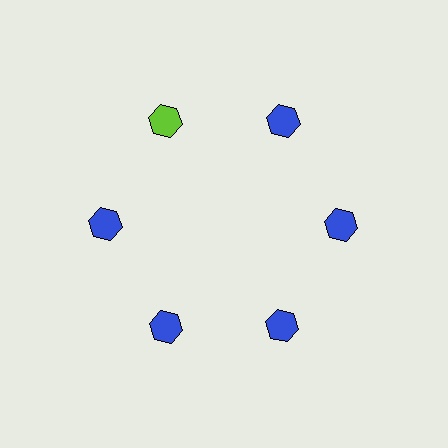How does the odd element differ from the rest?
It has a different color: lime instead of blue.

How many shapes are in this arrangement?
There are 6 shapes arranged in a ring pattern.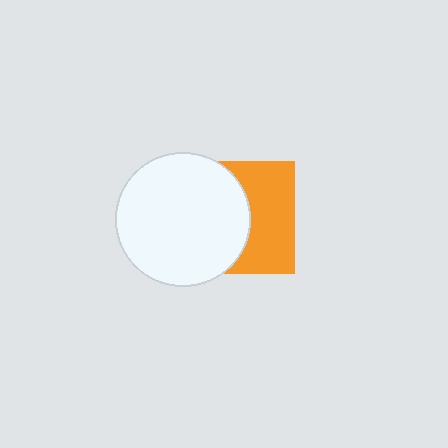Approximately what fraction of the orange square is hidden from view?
Roughly 53% of the orange square is hidden behind the white circle.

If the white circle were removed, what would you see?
You would see the complete orange square.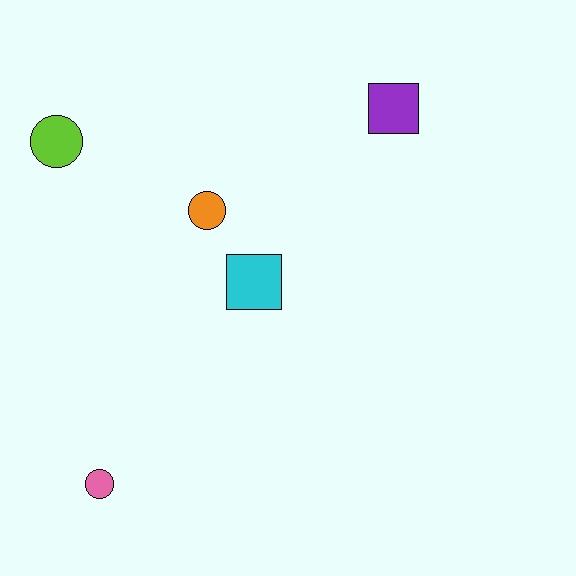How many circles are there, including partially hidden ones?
There are 3 circles.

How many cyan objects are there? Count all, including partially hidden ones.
There is 1 cyan object.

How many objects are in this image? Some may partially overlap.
There are 5 objects.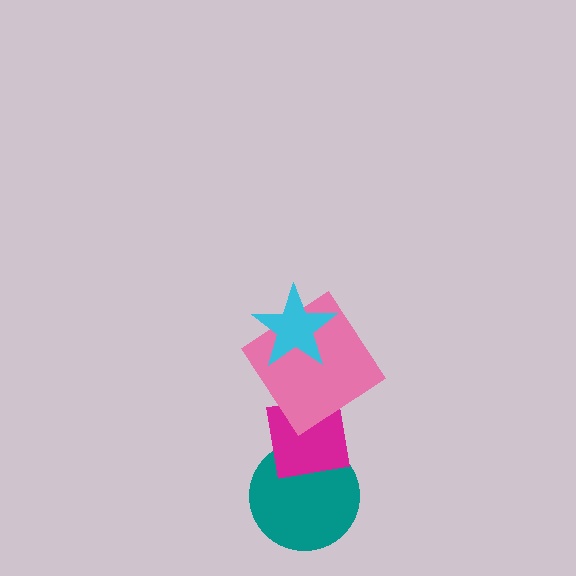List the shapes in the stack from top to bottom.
From top to bottom: the cyan star, the pink diamond, the magenta square, the teal circle.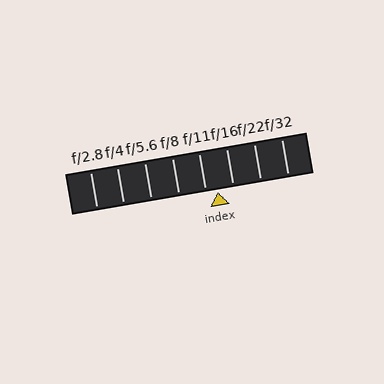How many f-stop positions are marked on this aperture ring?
There are 8 f-stop positions marked.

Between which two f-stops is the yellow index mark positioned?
The index mark is between f/11 and f/16.